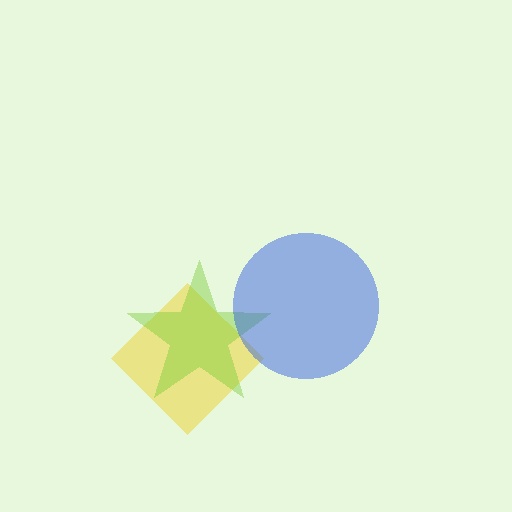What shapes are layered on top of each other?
The layered shapes are: a yellow diamond, a lime star, a blue circle.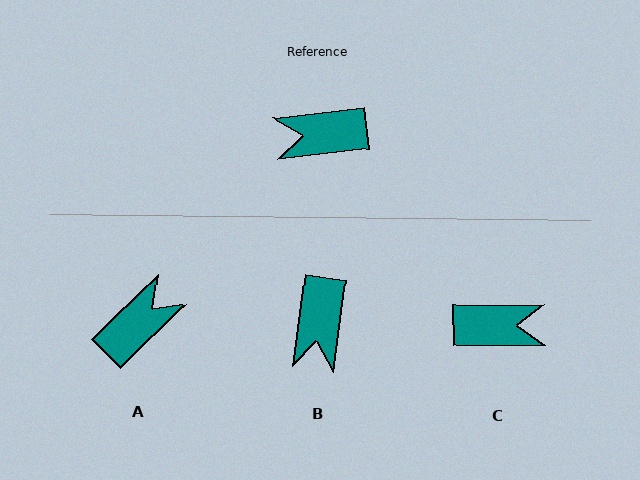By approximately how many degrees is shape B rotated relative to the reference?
Approximately 76 degrees counter-clockwise.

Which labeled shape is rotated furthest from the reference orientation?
C, about 174 degrees away.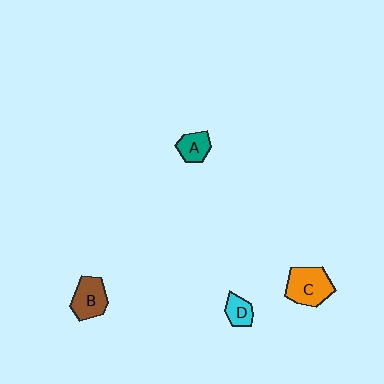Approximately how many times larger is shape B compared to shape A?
Approximately 1.5 times.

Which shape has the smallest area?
Shape D (cyan).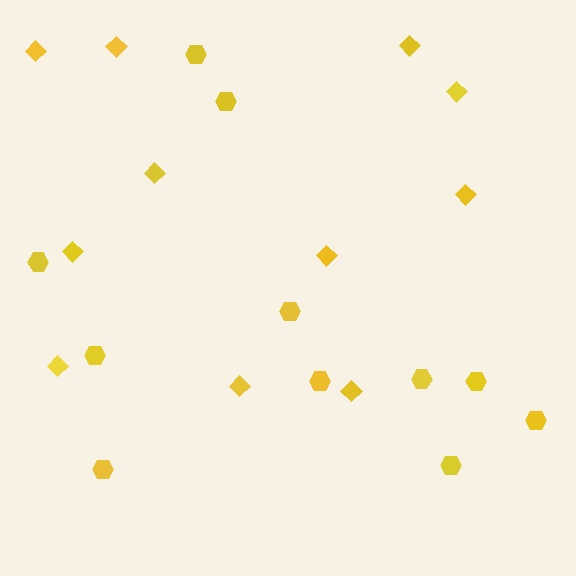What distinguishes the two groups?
There are 2 groups: one group of diamonds (11) and one group of hexagons (11).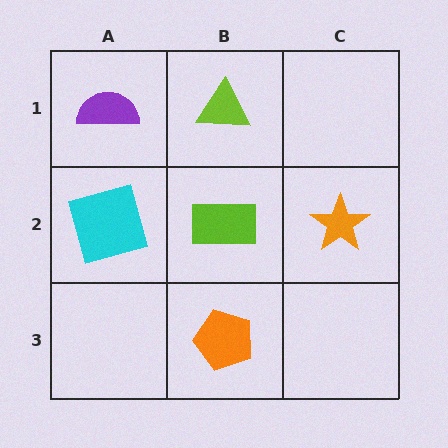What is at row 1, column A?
A purple semicircle.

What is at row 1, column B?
A lime triangle.